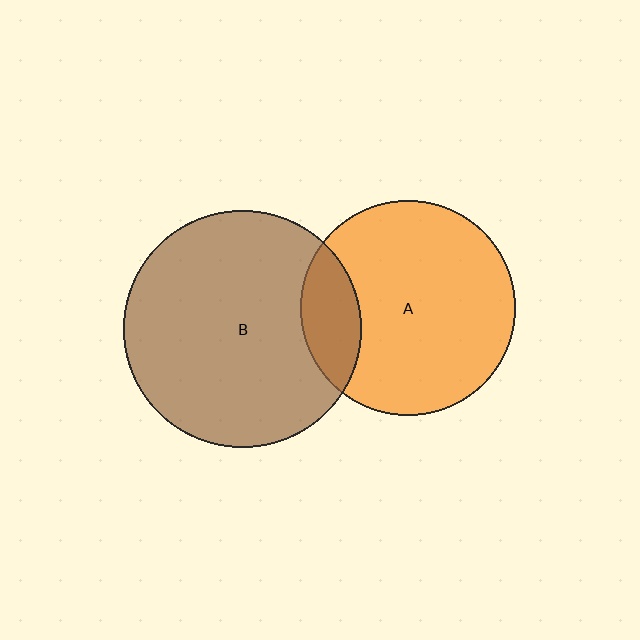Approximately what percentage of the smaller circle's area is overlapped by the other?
Approximately 15%.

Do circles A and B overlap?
Yes.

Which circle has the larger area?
Circle B (brown).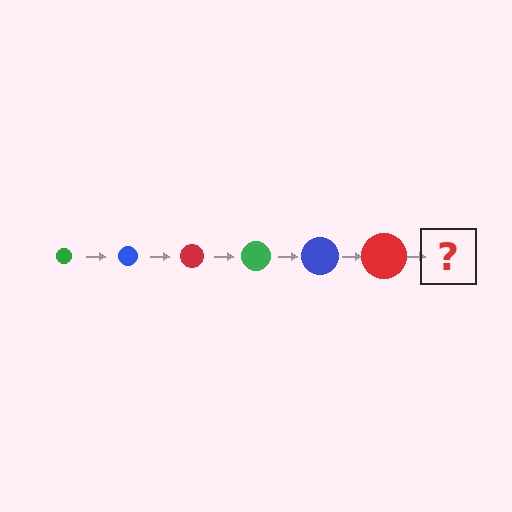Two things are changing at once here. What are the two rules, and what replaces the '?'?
The two rules are that the circle grows larger each step and the color cycles through green, blue, and red. The '?' should be a green circle, larger than the previous one.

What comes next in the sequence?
The next element should be a green circle, larger than the previous one.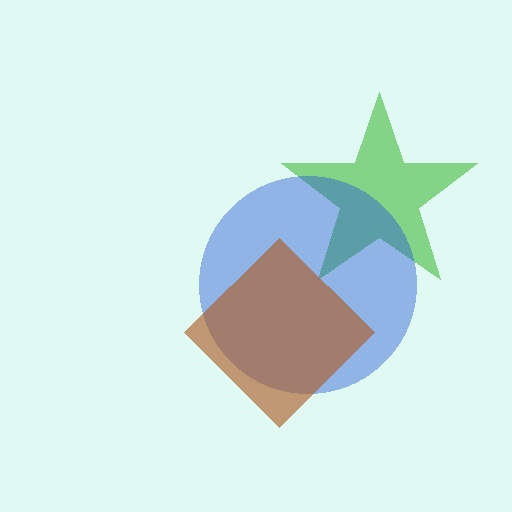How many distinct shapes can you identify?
There are 3 distinct shapes: a green star, a blue circle, a brown diamond.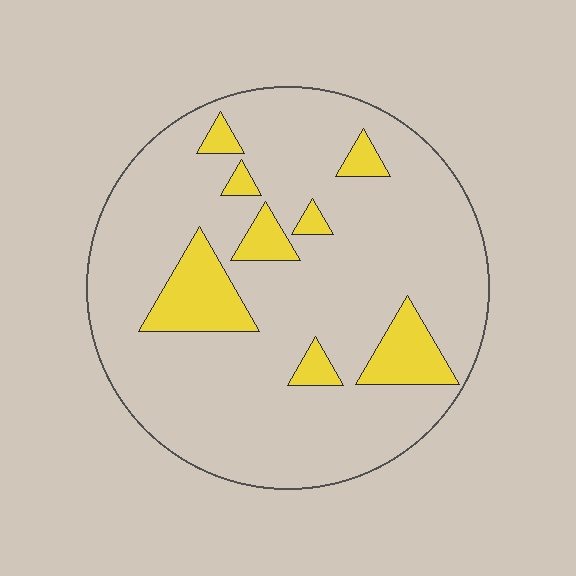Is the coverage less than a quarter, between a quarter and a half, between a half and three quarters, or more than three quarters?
Less than a quarter.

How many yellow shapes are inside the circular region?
8.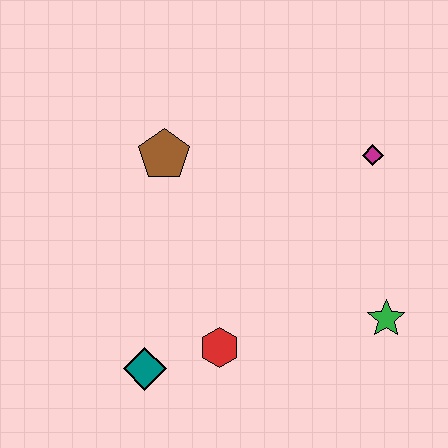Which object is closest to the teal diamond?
The red hexagon is closest to the teal diamond.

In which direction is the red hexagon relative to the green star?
The red hexagon is to the left of the green star.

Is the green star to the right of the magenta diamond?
Yes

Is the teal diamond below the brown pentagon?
Yes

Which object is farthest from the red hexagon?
The magenta diamond is farthest from the red hexagon.